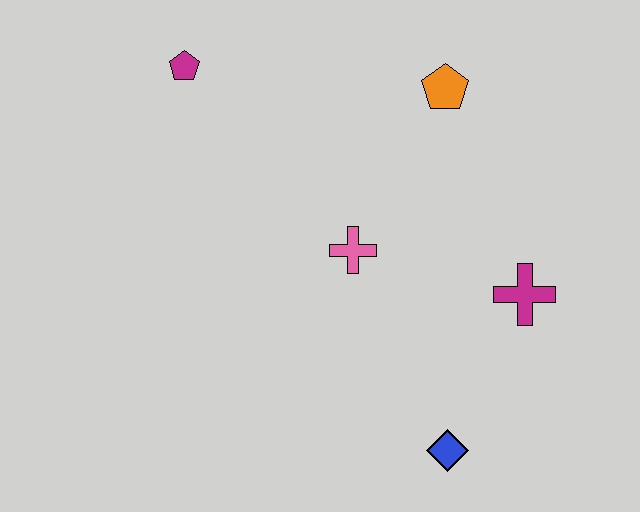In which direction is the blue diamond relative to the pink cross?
The blue diamond is below the pink cross.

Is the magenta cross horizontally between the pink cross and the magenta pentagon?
No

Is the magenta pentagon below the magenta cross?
No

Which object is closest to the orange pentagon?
The pink cross is closest to the orange pentagon.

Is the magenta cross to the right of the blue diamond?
Yes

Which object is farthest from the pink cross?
The magenta pentagon is farthest from the pink cross.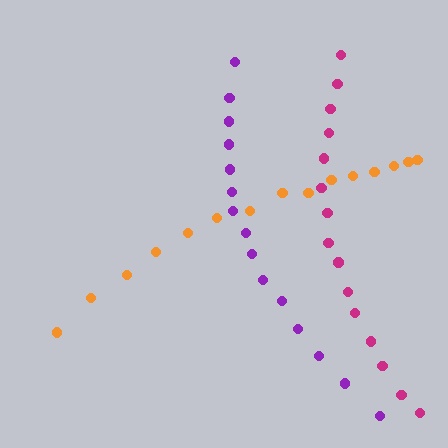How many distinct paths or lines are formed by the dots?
There are 3 distinct paths.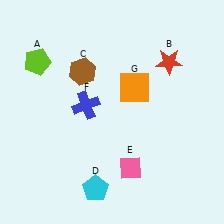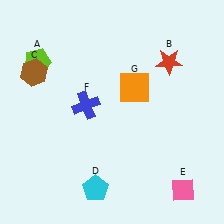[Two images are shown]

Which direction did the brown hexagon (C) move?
The brown hexagon (C) moved left.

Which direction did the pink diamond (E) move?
The pink diamond (E) moved right.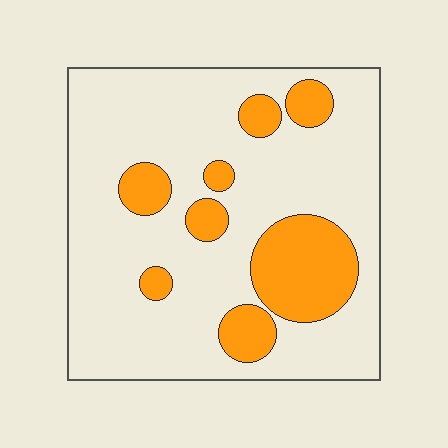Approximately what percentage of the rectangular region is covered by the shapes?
Approximately 20%.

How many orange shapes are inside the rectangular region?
8.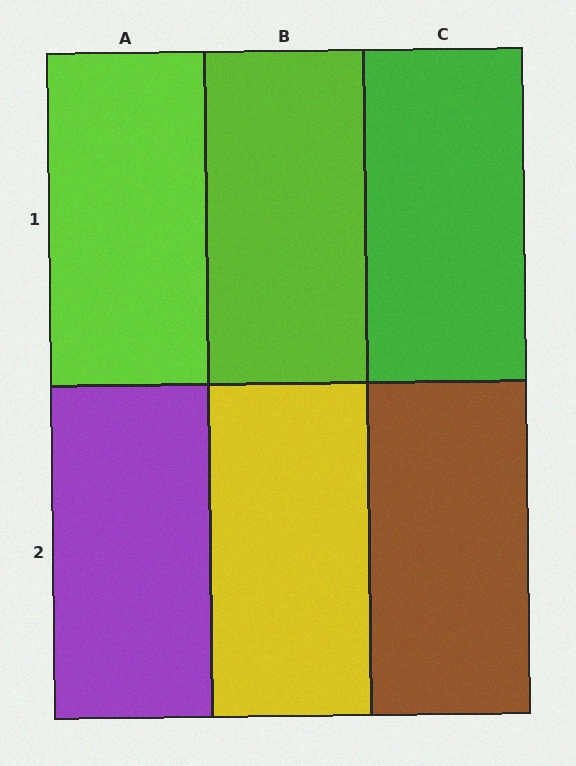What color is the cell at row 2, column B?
Yellow.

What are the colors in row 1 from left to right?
Lime, lime, green.